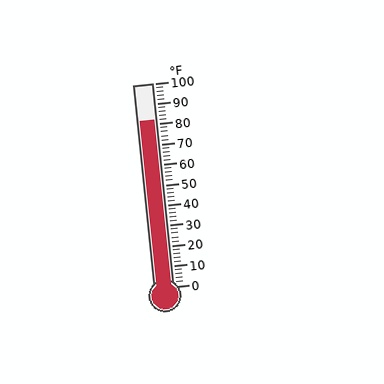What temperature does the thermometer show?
The thermometer shows approximately 82°F.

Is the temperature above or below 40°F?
The temperature is above 40°F.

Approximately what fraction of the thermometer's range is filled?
The thermometer is filled to approximately 80% of its range.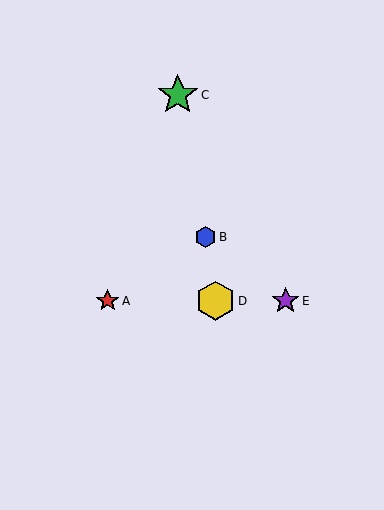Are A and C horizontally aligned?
No, A is at y≈301 and C is at y≈95.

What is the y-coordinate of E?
Object E is at y≈301.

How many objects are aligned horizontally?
3 objects (A, D, E) are aligned horizontally.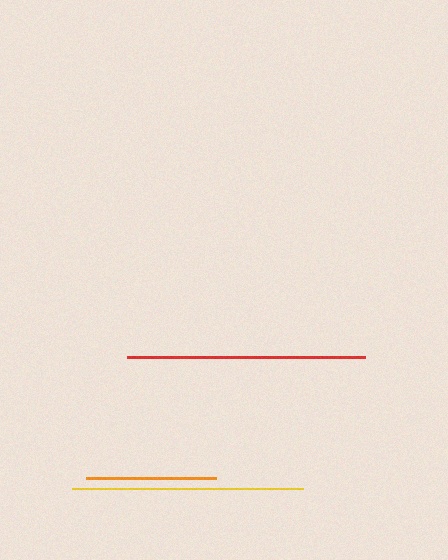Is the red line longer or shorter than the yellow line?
The red line is longer than the yellow line.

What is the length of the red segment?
The red segment is approximately 238 pixels long.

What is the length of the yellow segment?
The yellow segment is approximately 231 pixels long.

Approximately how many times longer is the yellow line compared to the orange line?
The yellow line is approximately 1.8 times the length of the orange line.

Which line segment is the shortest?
The orange line is the shortest at approximately 130 pixels.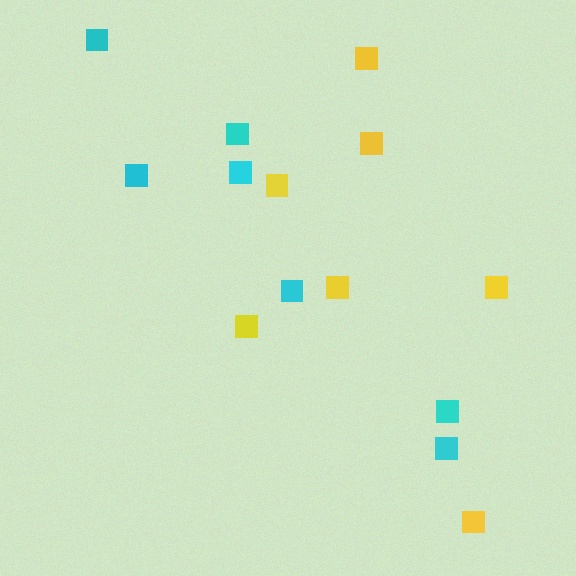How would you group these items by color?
There are 2 groups: one group of yellow squares (7) and one group of cyan squares (7).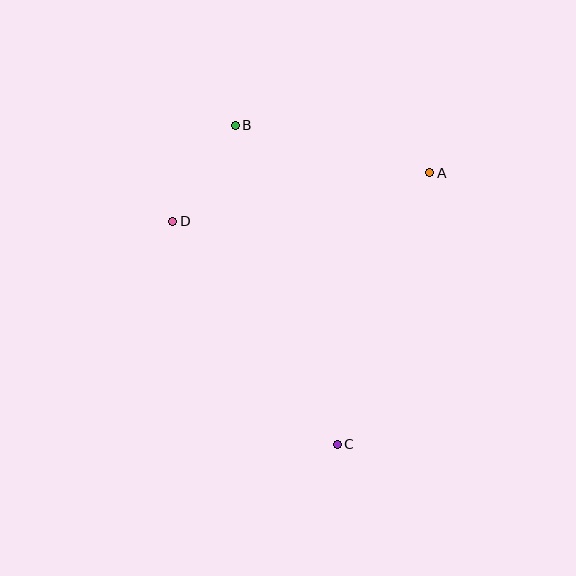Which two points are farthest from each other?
Points B and C are farthest from each other.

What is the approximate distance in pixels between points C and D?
The distance between C and D is approximately 277 pixels.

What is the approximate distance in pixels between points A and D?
The distance between A and D is approximately 262 pixels.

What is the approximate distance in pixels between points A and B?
The distance between A and B is approximately 200 pixels.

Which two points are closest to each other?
Points B and D are closest to each other.